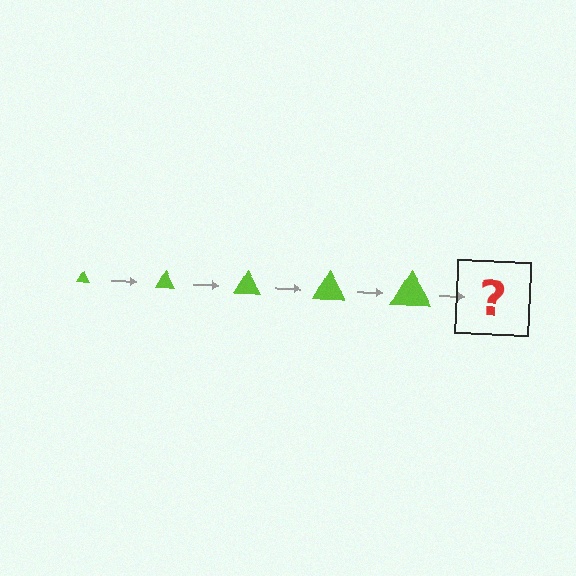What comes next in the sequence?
The next element should be a lime triangle, larger than the previous one.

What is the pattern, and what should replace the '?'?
The pattern is that the triangle gets progressively larger each step. The '?' should be a lime triangle, larger than the previous one.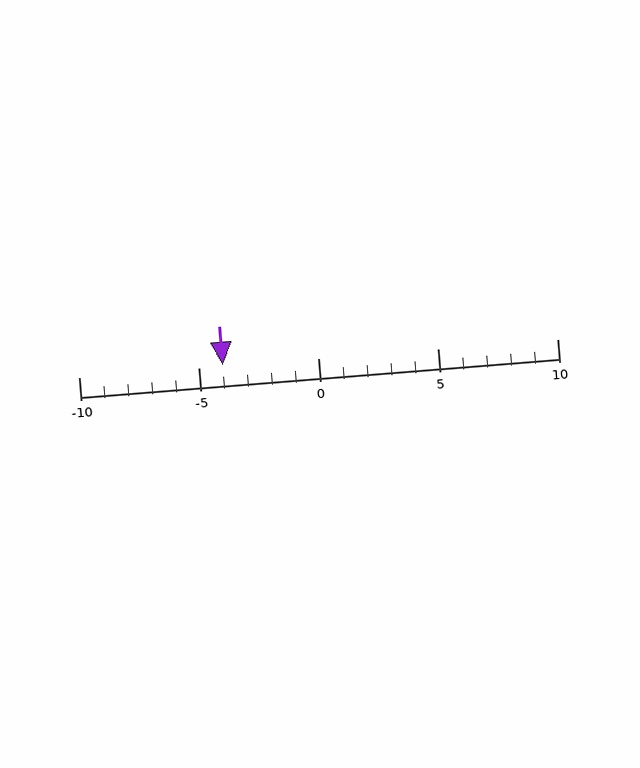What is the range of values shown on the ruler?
The ruler shows values from -10 to 10.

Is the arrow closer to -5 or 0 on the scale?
The arrow is closer to -5.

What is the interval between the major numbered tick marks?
The major tick marks are spaced 5 units apart.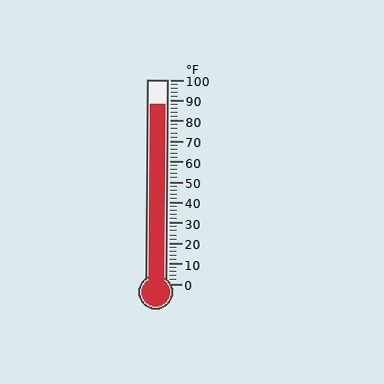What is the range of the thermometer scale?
The thermometer scale ranges from 0°F to 100°F.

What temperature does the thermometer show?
The thermometer shows approximately 88°F.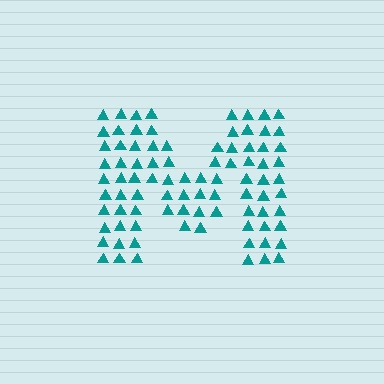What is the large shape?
The large shape is the letter M.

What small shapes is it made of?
It is made of small triangles.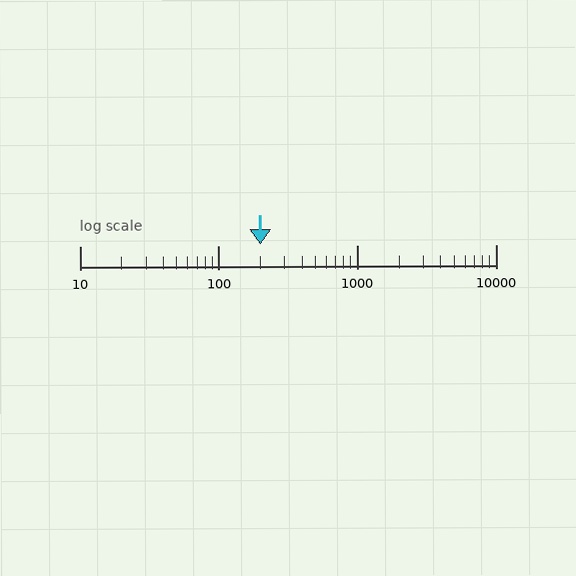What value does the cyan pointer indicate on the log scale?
The pointer indicates approximately 200.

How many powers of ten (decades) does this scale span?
The scale spans 3 decades, from 10 to 10000.